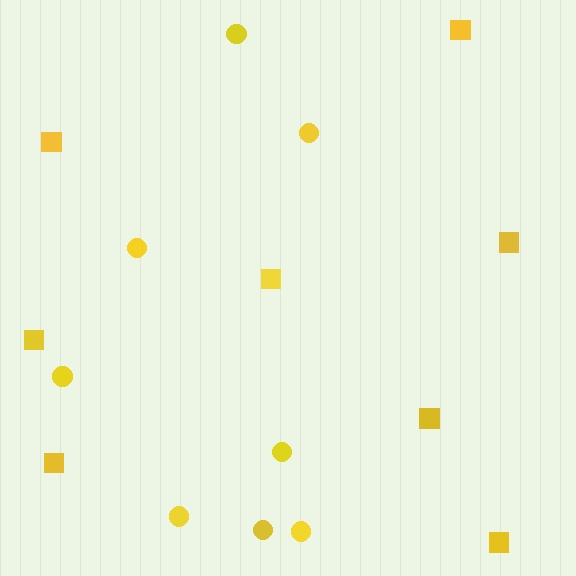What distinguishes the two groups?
There are 2 groups: one group of circles (8) and one group of squares (8).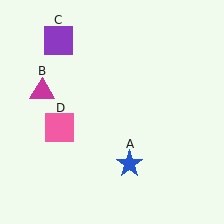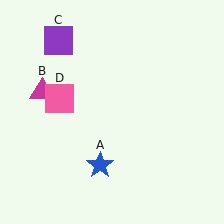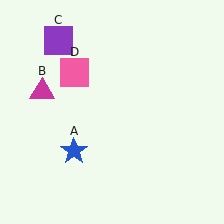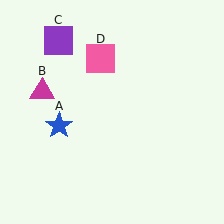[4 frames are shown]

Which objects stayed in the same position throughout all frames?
Magenta triangle (object B) and purple square (object C) remained stationary.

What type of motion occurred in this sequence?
The blue star (object A), pink square (object D) rotated clockwise around the center of the scene.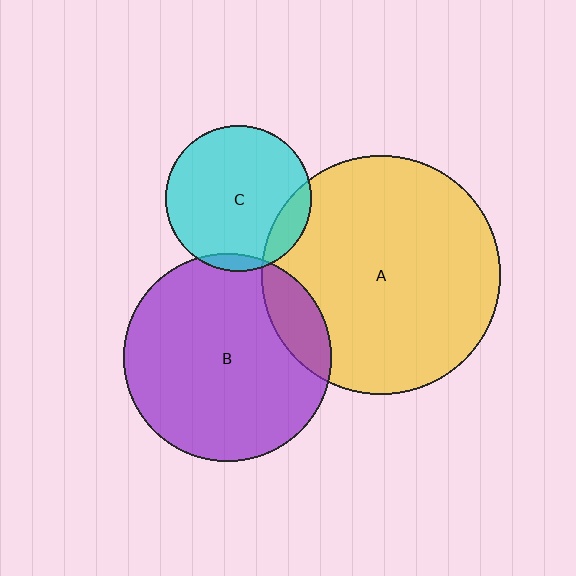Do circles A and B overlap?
Yes.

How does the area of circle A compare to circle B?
Approximately 1.3 times.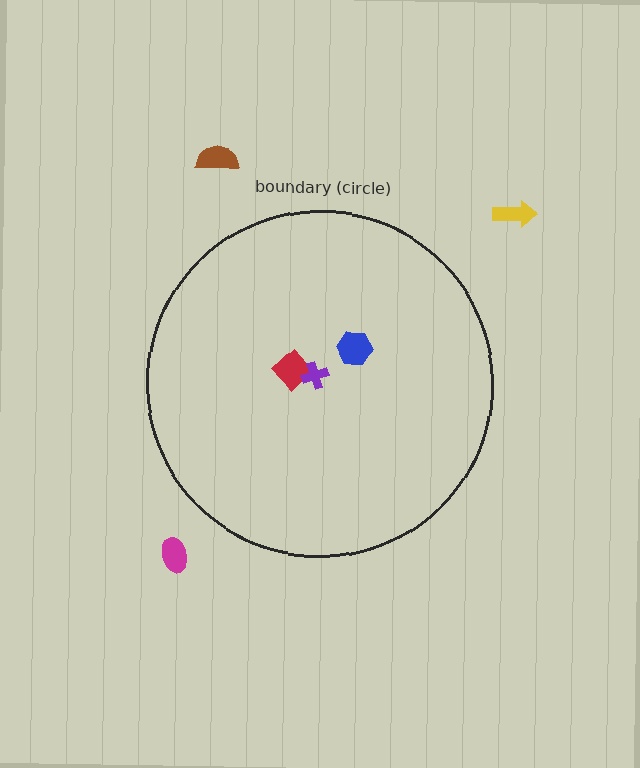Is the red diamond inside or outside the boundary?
Inside.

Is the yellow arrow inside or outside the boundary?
Outside.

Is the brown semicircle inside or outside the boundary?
Outside.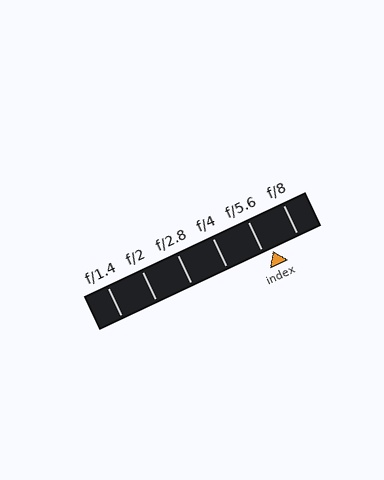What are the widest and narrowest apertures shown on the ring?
The widest aperture shown is f/1.4 and the narrowest is f/8.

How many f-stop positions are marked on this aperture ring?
There are 6 f-stop positions marked.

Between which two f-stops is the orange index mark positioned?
The index mark is between f/5.6 and f/8.